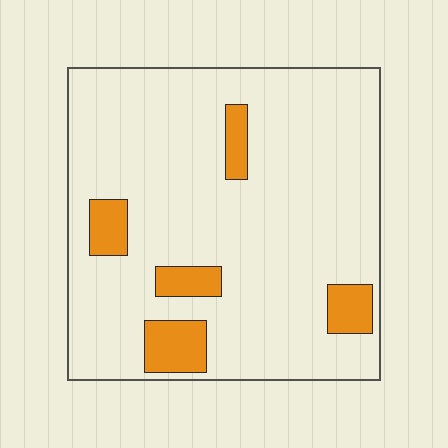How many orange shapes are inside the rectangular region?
5.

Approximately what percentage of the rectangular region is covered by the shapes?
Approximately 10%.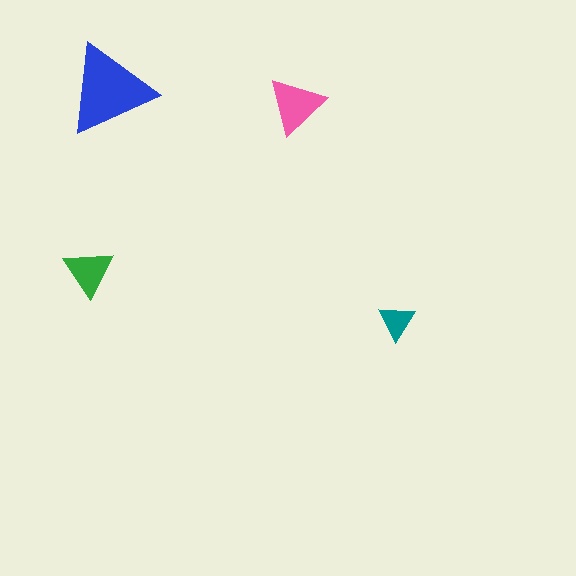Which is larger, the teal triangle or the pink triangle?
The pink one.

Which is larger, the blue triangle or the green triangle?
The blue one.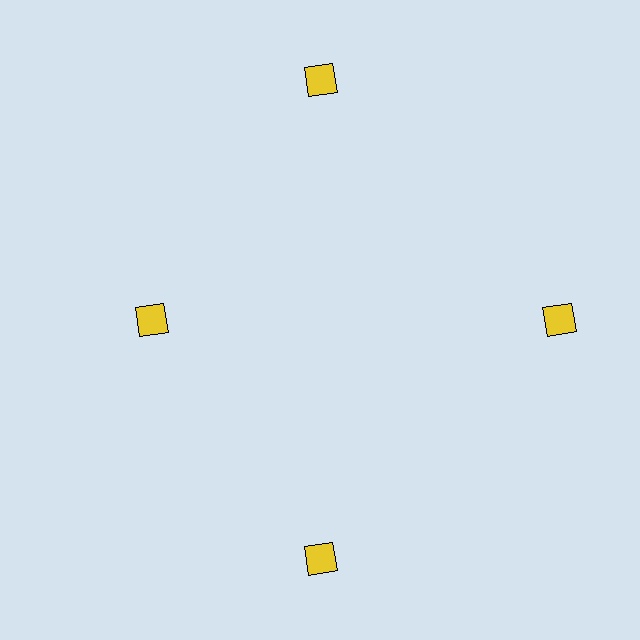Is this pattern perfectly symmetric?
No. The 4 yellow squares are arranged in a ring, but one element near the 9 o'clock position is pulled inward toward the center, breaking the 4-fold rotational symmetry.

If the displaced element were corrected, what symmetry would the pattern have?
It would have 4-fold rotational symmetry — the pattern would map onto itself every 90 degrees.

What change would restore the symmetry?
The symmetry would be restored by moving it outward, back onto the ring so that all 4 squares sit at equal angles and equal distance from the center.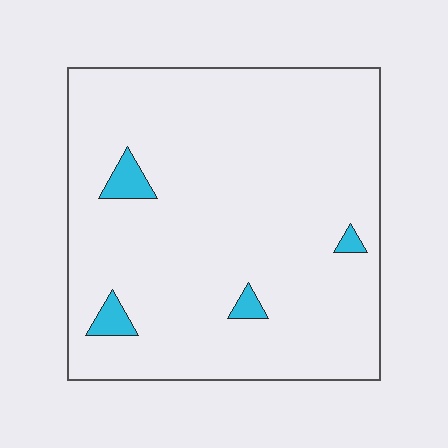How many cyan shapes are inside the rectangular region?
4.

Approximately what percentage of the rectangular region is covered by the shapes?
Approximately 5%.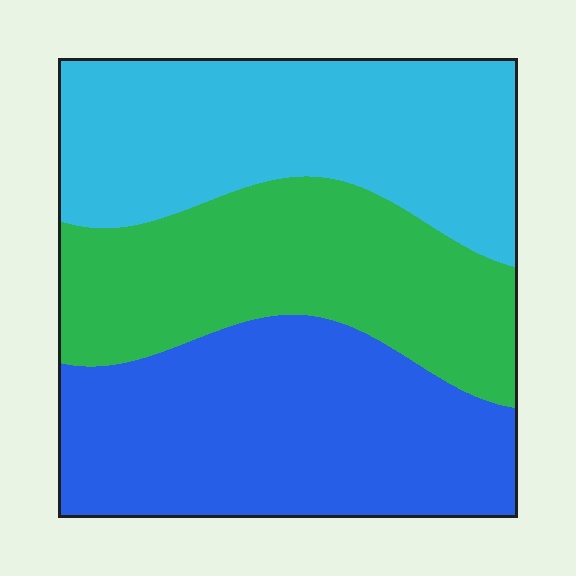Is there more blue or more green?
Blue.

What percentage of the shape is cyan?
Cyan takes up about one third (1/3) of the shape.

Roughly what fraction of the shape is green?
Green covers 30% of the shape.